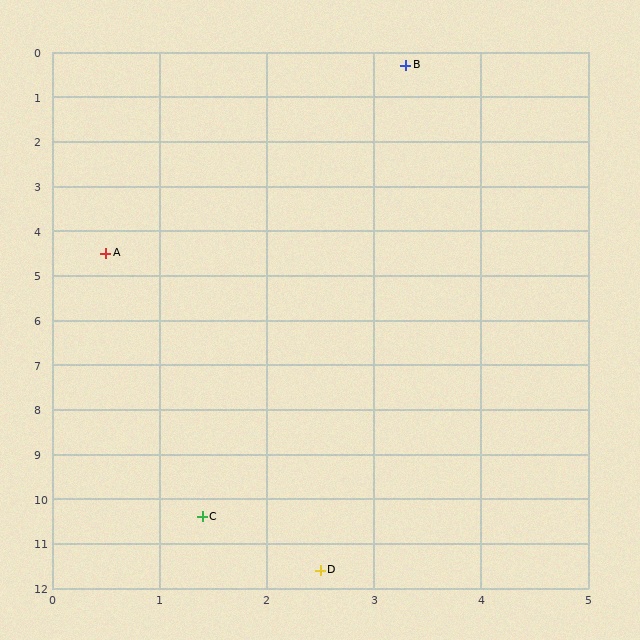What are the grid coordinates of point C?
Point C is at approximately (1.4, 10.4).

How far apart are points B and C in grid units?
Points B and C are about 10.3 grid units apart.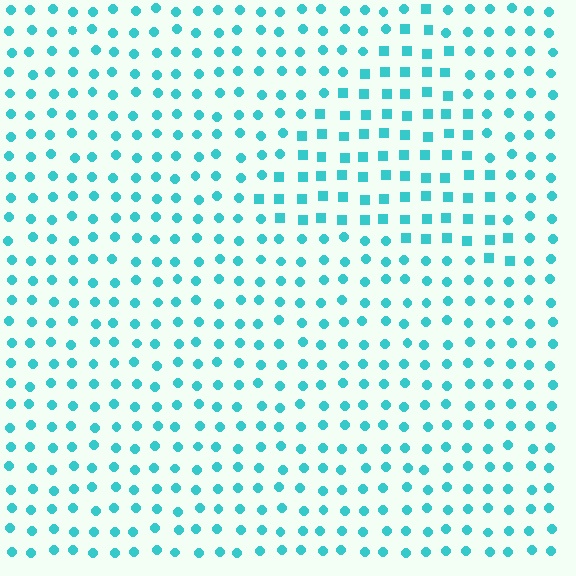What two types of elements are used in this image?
The image uses squares inside the triangle region and circles outside it.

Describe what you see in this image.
The image is filled with small cyan elements arranged in a uniform grid. A triangle-shaped region contains squares, while the surrounding area contains circles. The boundary is defined purely by the change in element shape.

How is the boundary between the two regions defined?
The boundary is defined by a change in element shape: squares inside vs. circles outside. All elements share the same color and spacing.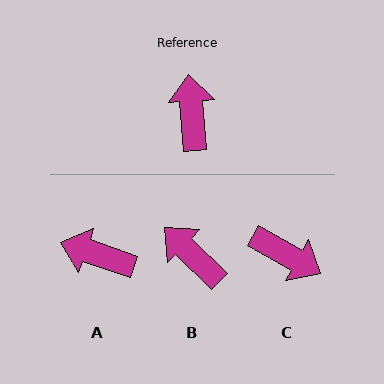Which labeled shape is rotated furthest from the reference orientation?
C, about 124 degrees away.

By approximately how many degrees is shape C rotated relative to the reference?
Approximately 124 degrees clockwise.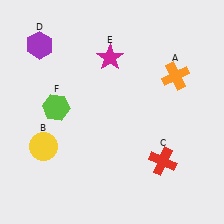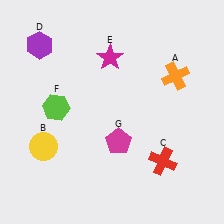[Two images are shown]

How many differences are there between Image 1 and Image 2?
There is 1 difference between the two images.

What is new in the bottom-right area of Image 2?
A magenta pentagon (G) was added in the bottom-right area of Image 2.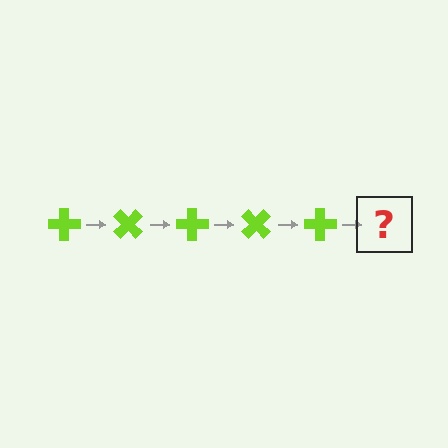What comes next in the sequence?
The next element should be a lime cross rotated 225 degrees.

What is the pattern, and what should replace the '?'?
The pattern is that the cross rotates 45 degrees each step. The '?' should be a lime cross rotated 225 degrees.